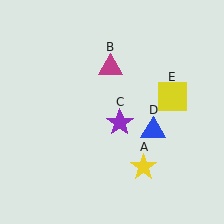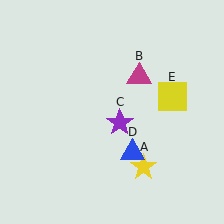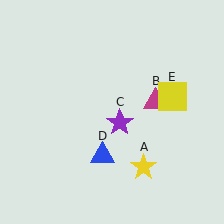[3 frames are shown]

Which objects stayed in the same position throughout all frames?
Yellow star (object A) and purple star (object C) and yellow square (object E) remained stationary.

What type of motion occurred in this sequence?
The magenta triangle (object B), blue triangle (object D) rotated clockwise around the center of the scene.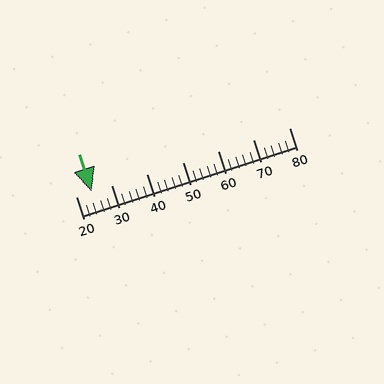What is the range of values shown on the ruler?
The ruler shows values from 20 to 80.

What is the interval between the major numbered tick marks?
The major tick marks are spaced 10 units apart.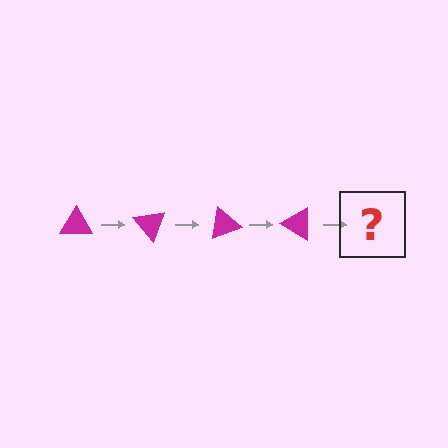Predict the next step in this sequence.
The next step is a magenta triangle rotated 200 degrees.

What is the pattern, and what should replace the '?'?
The pattern is that the triangle rotates 50 degrees each step. The '?' should be a magenta triangle rotated 200 degrees.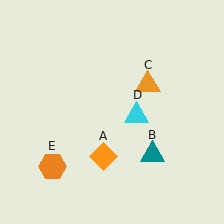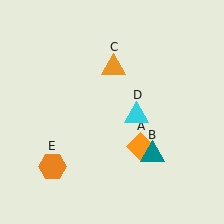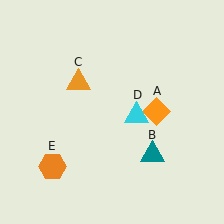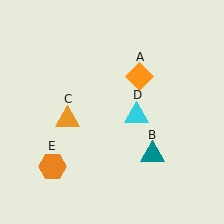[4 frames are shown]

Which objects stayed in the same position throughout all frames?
Teal triangle (object B) and cyan triangle (object D) and orange hexagon (object E) remained stationary.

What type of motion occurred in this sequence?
The orange diamond (object A), orange triangle (object C) rotated counterclockwise around the center of the scene.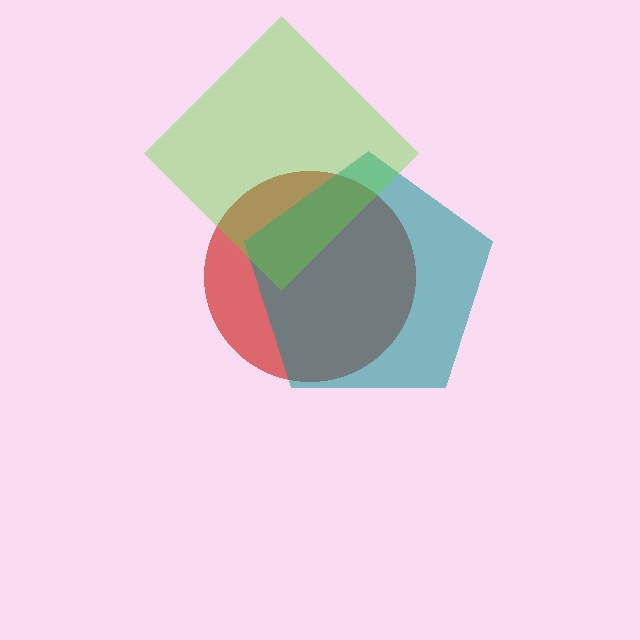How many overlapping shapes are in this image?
There are 3 overlapping shapes in the image.